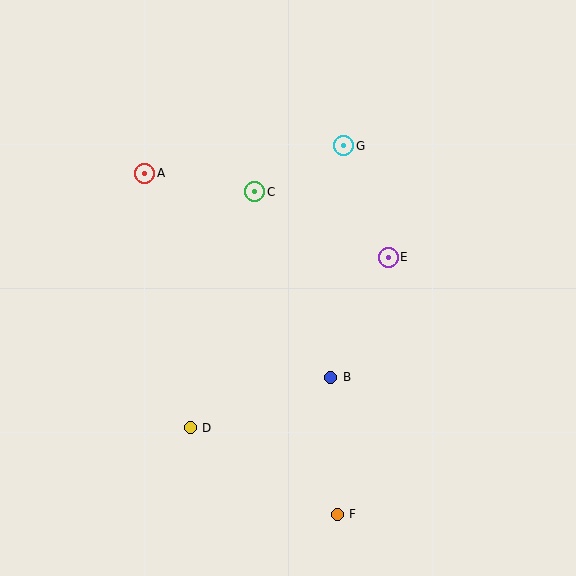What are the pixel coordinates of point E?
Point E is at (388, 257).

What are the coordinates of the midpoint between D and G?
The midpoint between D and G is at (267, 287).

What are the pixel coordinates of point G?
Point G is at (344, 146).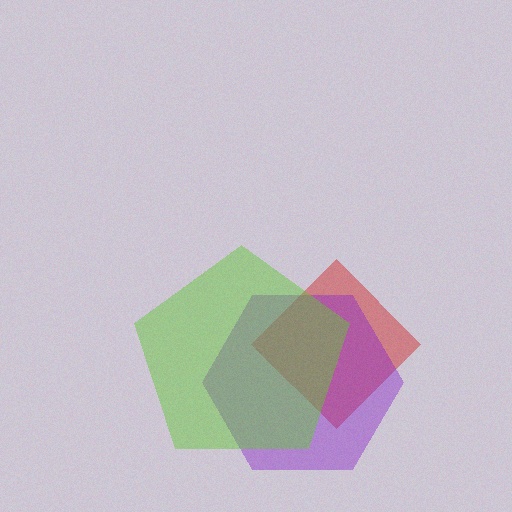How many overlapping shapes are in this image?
There are 3 overlapping shapes in the image.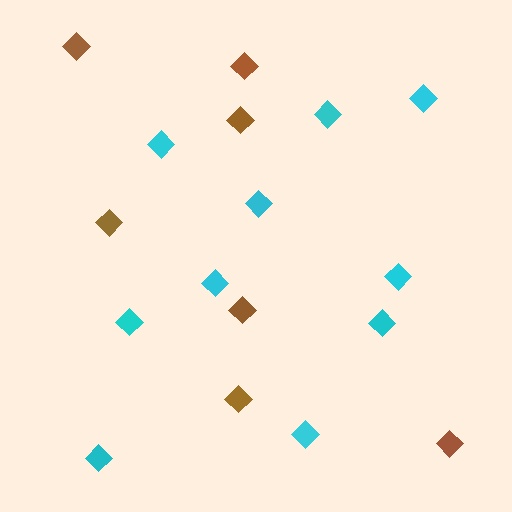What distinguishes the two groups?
There are 2 groups: one group of cyan diamonds (10) and one group of brown diamonds (7).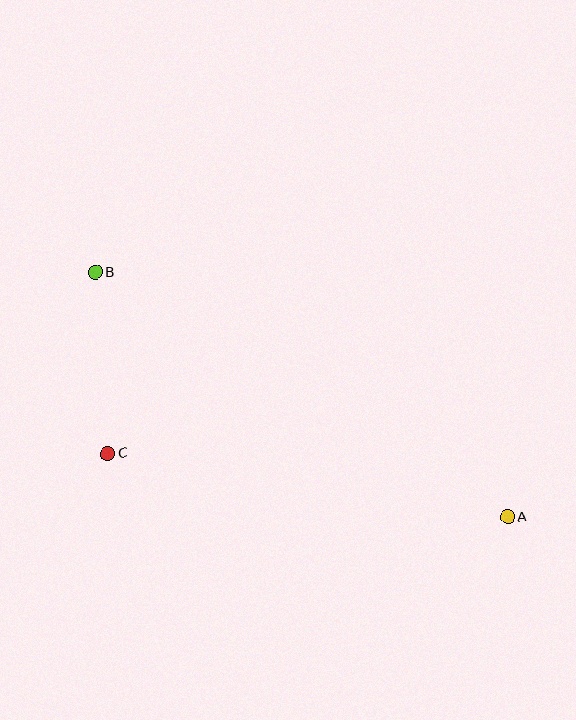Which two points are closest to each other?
Points B and C are closest to each other.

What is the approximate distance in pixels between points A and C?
The distance between A and C is approximately 405 pixels.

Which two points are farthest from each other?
Points A and B are farthest from each other.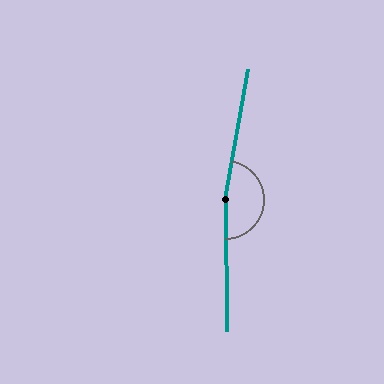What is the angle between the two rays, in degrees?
Approximately 169 degrees.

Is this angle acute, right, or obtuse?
It is obtuse.